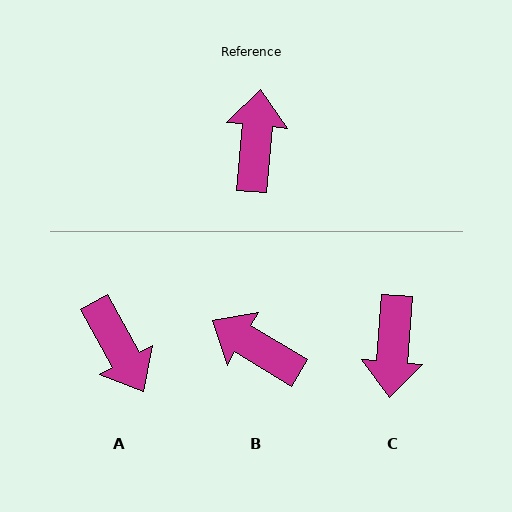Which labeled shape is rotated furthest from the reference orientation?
C, about 179 degrees away.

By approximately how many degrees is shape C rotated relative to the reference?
Approximately 179 degrees clockwise.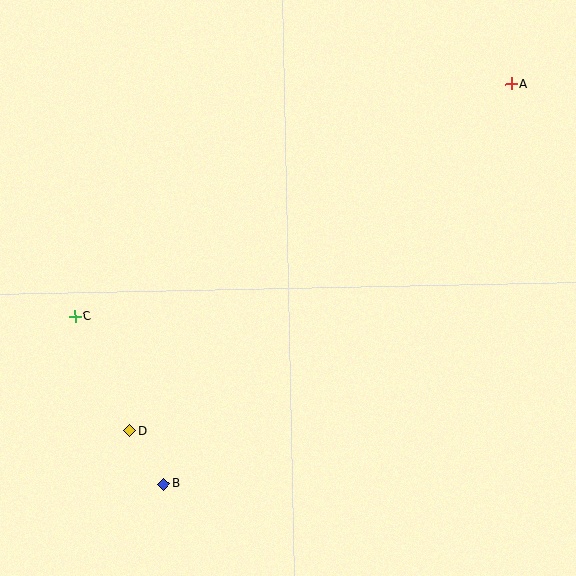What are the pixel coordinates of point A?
Point A is at (511, 84).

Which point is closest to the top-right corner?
Point A is closest to the top-right corner.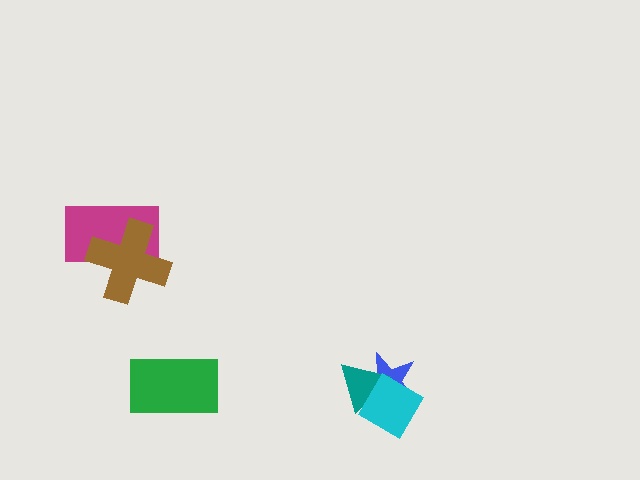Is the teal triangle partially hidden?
Yes, it is partially covered by another shape.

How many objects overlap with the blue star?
2 objects overlap with the blue star.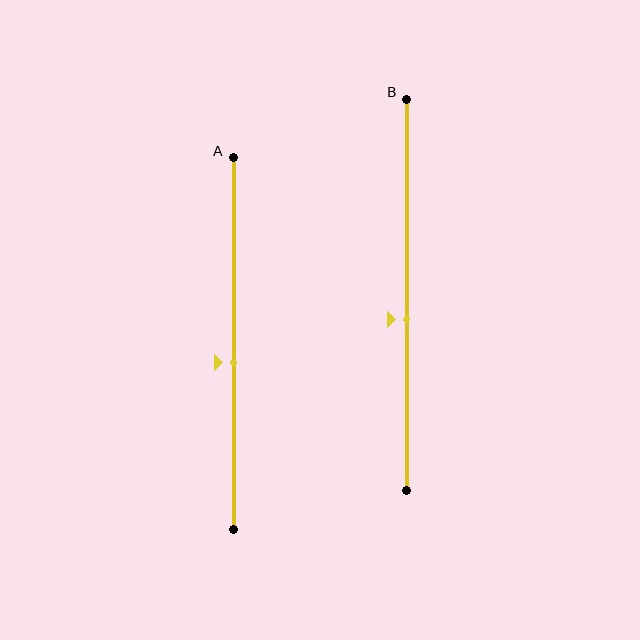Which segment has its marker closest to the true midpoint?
Segment A has its marker closest to the true midpoint.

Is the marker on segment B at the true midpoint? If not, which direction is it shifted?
No, the marker on segment B is shifted downward by about 6% of the segment length.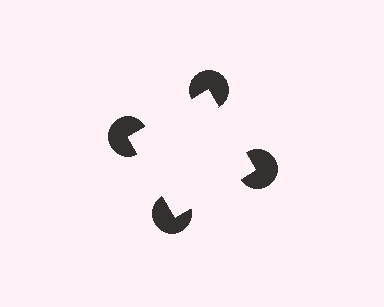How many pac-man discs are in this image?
There are 4 — one at each vertex of the illusory square.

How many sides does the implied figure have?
4 sides.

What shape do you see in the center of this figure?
An illusory square — its edges are inferred from the aligned wedge cuts in the pac-man discs, not physically drawn.